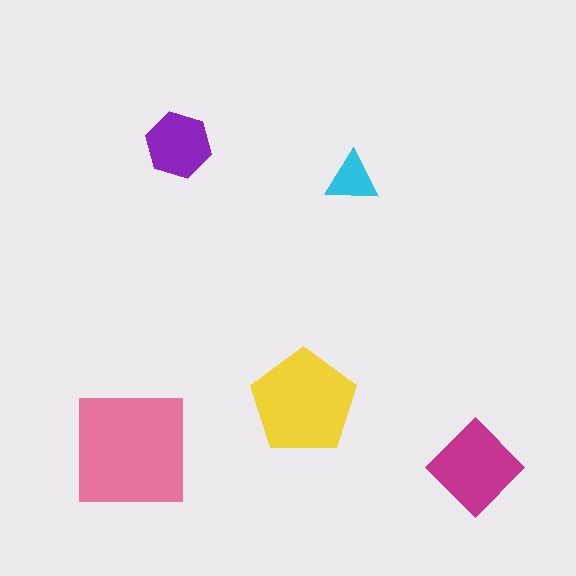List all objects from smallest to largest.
The cyan triangle, the purple hexagon, the magenta diamond, the yellow pentagon, the pink square.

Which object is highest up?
The purple hexagon is topmost.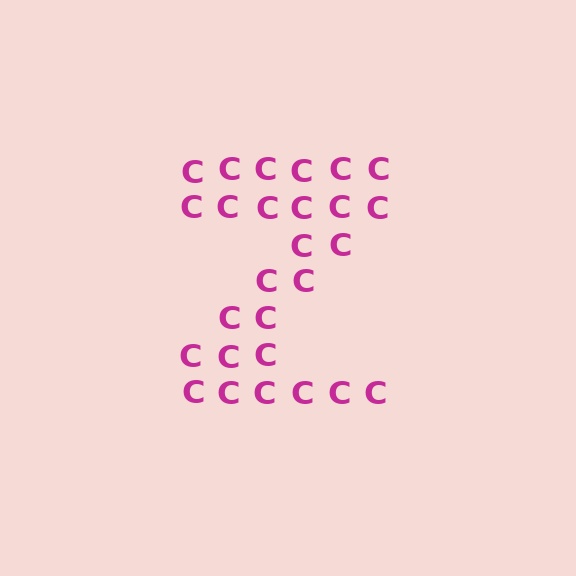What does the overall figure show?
The overall figure shows the letter Z.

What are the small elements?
The small elements are letter C's.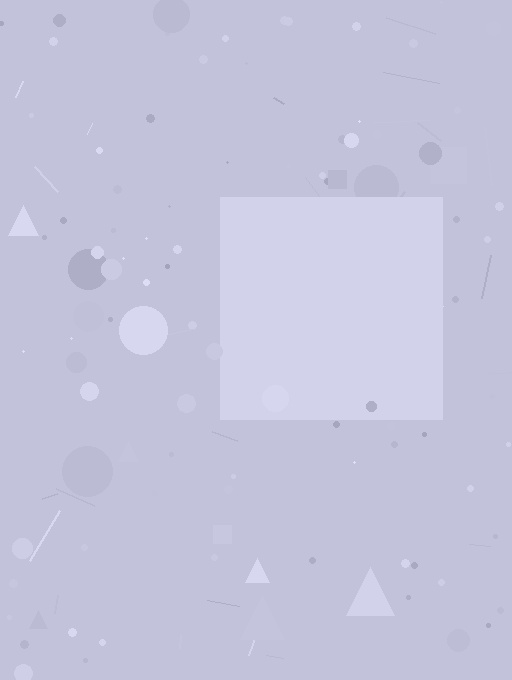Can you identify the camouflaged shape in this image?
The camouflaged shape is a square.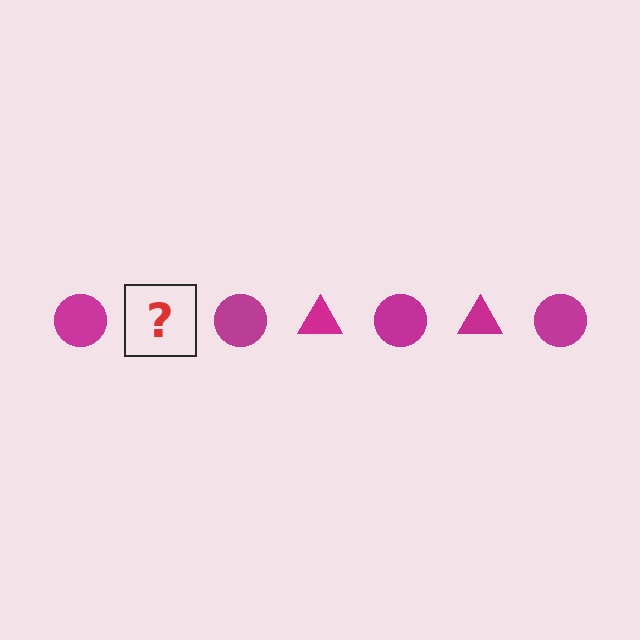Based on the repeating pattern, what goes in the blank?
The blank should be a magenta triangle.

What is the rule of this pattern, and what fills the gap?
The rule is that the pattern cycles through circle, triangle shapes in magenta. The gap should be filled with a magenta triangle.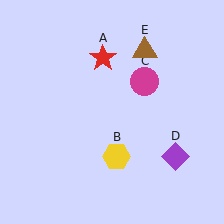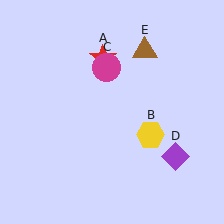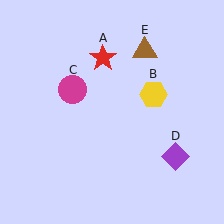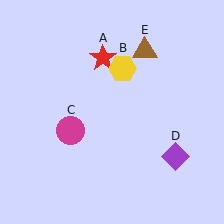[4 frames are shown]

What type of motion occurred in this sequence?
The yellow hexagon (object B), magenta circle (object C) rotated counterclockwise around the center of the scene.